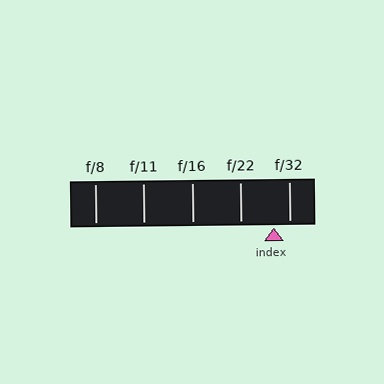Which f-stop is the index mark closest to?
The index mark is closest to f/32.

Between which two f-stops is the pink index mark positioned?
The index mark is between f/22 and f/32.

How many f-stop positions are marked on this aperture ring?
There are 5 f-stop positions marked.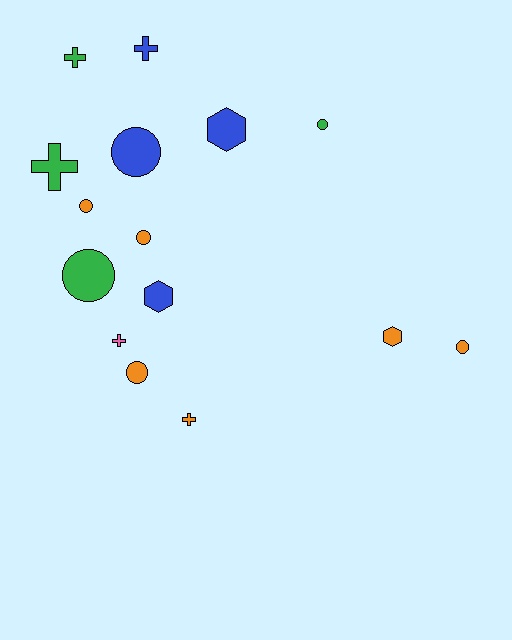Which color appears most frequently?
Orange, with 6 objects.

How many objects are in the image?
There are 15 objects.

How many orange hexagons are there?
There is 1 orange hexagon.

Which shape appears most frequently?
Circle, with 7 objects.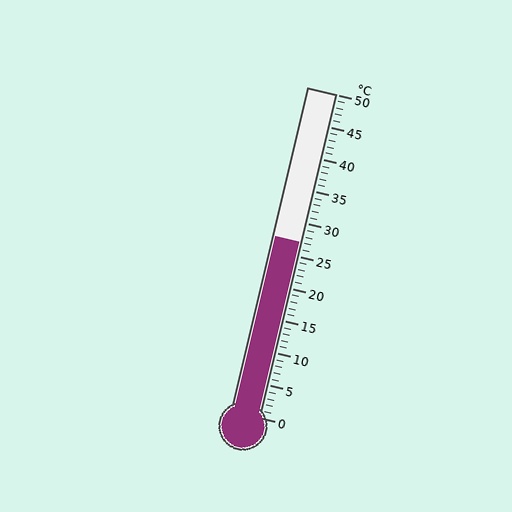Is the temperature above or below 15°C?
The temperature is above 15°C.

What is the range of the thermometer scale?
The thermometer scale ranges from 0°C to 50°C.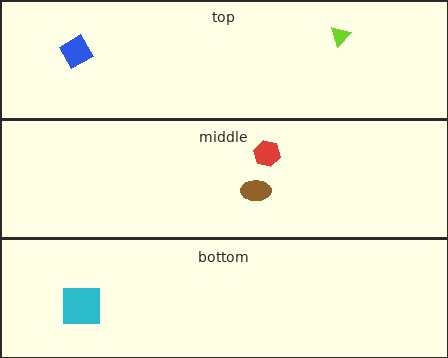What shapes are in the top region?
The lime triangle, the blue diamond.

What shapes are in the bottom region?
The cyan square.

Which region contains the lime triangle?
The top region.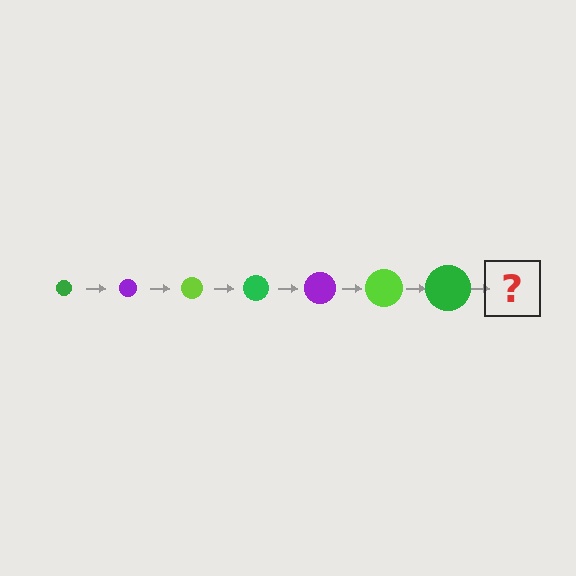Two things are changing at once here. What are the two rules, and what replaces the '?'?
The two rules are that the circle grows larger each step and the color cycles through green, purple, and lime. The '?' should be a purple circle, larger than the previous one.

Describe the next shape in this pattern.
It should be a purple circle, larger than the previous one.